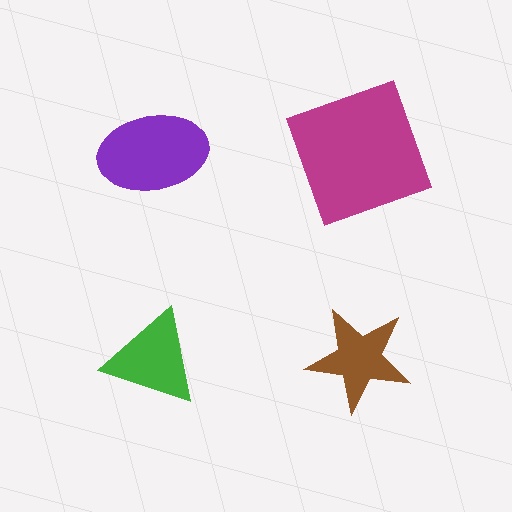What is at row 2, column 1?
A green triangle.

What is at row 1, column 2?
A magenta square.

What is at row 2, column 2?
A brown star.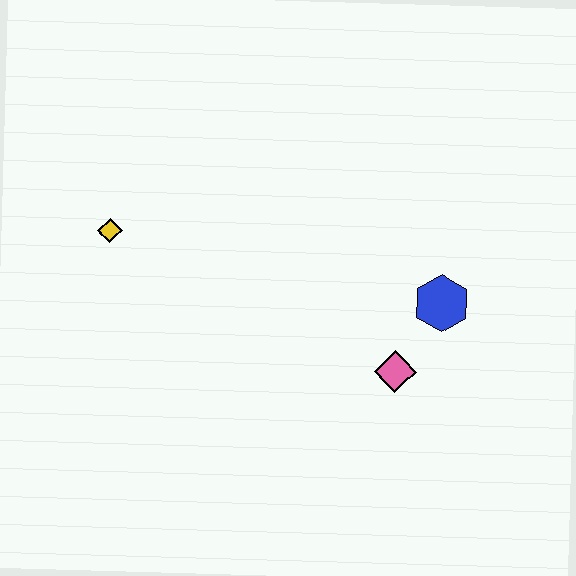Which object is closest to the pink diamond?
The blue hexagon is closest to the pink diamond.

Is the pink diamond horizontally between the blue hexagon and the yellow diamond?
Yes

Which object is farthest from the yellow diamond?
The blue hexagon is farthest from the yellow diamond.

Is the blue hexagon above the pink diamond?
Yes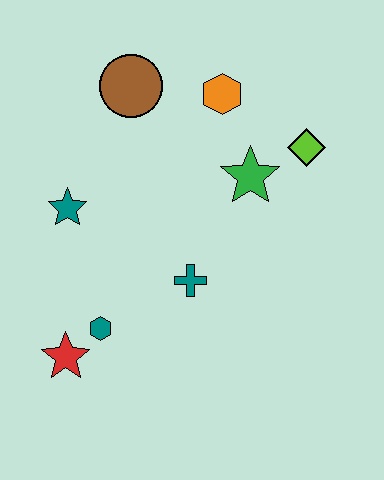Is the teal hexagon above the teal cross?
No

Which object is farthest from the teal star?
The lime diamond is farthest from the teal star.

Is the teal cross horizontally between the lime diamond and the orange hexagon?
No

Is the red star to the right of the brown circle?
No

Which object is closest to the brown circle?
The orange hexagon is closest to the brown circle.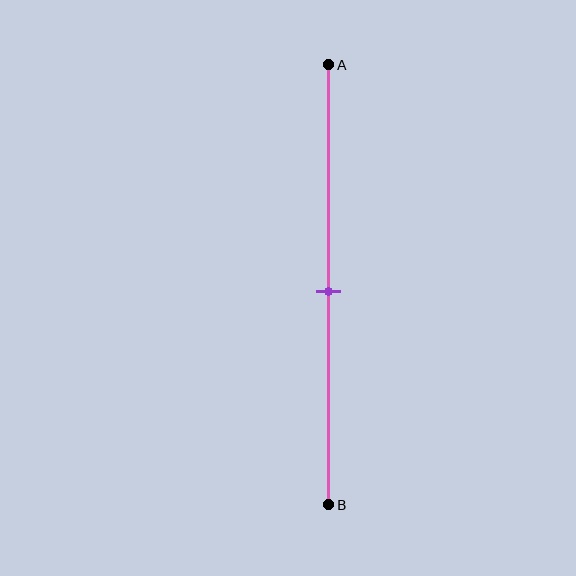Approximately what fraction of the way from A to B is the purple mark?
The purple mark is approximately 50% of the way from A to B.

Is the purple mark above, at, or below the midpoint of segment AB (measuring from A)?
The purple mark is approximately at the midpoint of segment AB.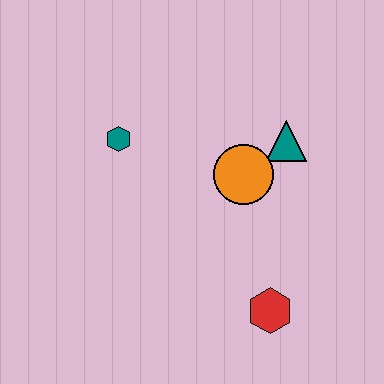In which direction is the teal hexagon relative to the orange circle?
The teal hexagon is to the left of the orange circle.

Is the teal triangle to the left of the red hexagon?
No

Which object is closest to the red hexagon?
The orange circle is closest to the red hexagon.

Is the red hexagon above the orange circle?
No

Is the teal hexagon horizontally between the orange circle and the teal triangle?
No